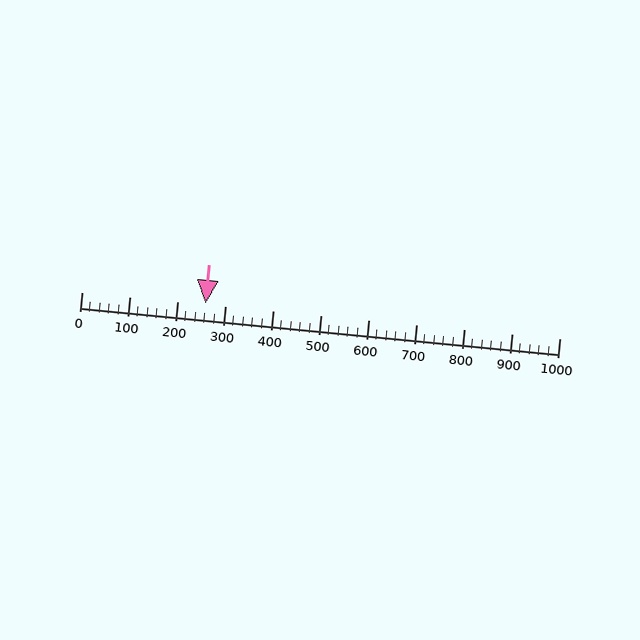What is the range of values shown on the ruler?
The ruler shows values from 0 to 1000.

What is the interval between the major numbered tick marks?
The major tick marks are spaced 100 units apart.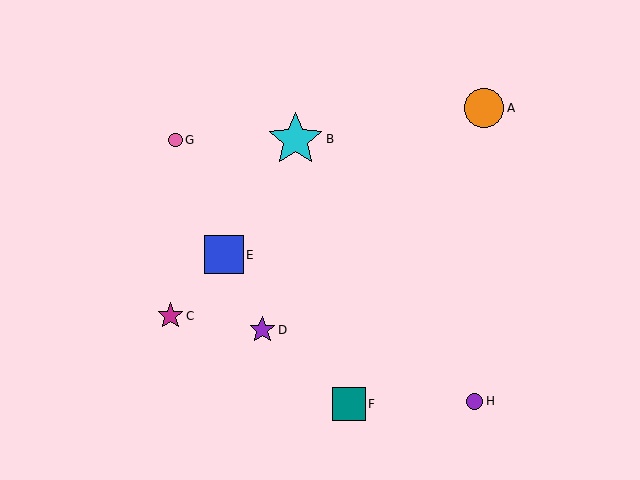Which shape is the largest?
The cyan star (labeled B) is the largest.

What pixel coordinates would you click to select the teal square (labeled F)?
Click at (349, 404) to select the teal square F.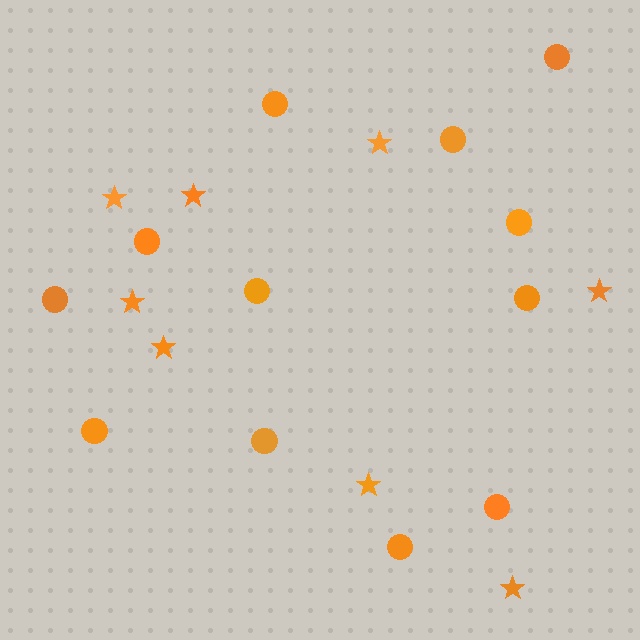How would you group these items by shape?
There are 2 groups: one group of stars (8) and one group of circles (12).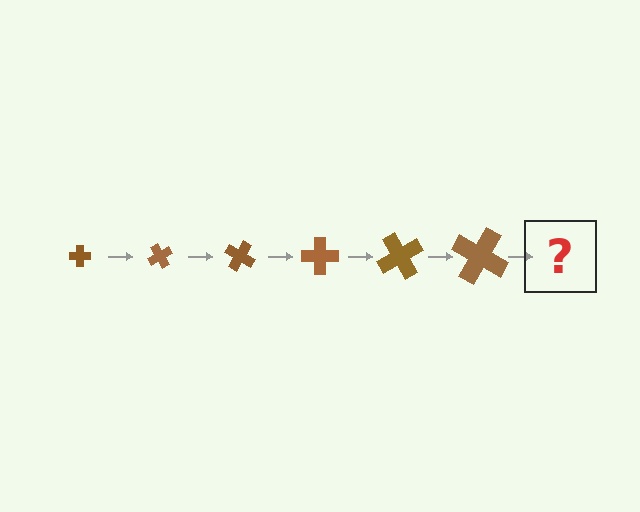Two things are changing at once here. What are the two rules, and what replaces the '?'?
The two rules are that the cross grows larger each step and it rotates 60 degrees each step. The '?' should be a cross, larger than the previous one and rotated 360 degrees from the start.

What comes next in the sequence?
The next element should be a cross, larger than the previous one and rotated 360 degrees from the start.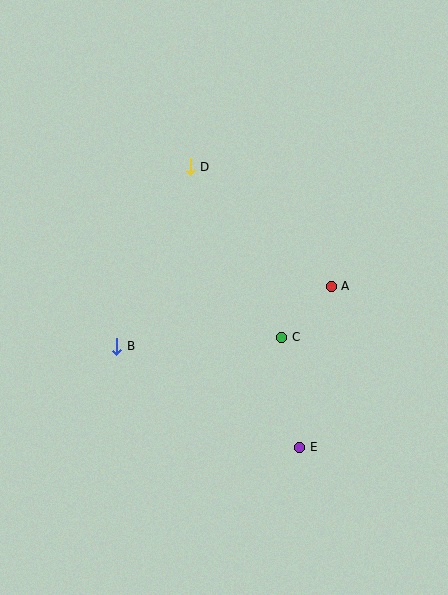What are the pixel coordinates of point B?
Point B is at (117, 346).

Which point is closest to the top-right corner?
Point D is closest to the top-right corner.